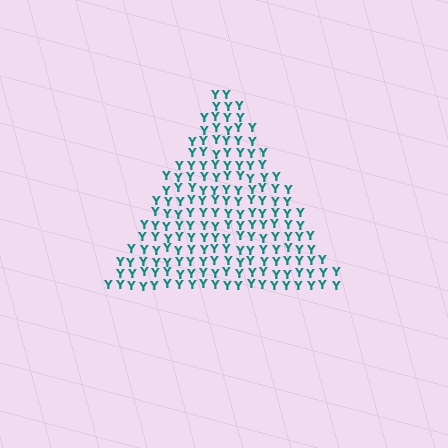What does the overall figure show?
The overall figure shows a triangle.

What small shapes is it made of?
It is made of small letter Y's.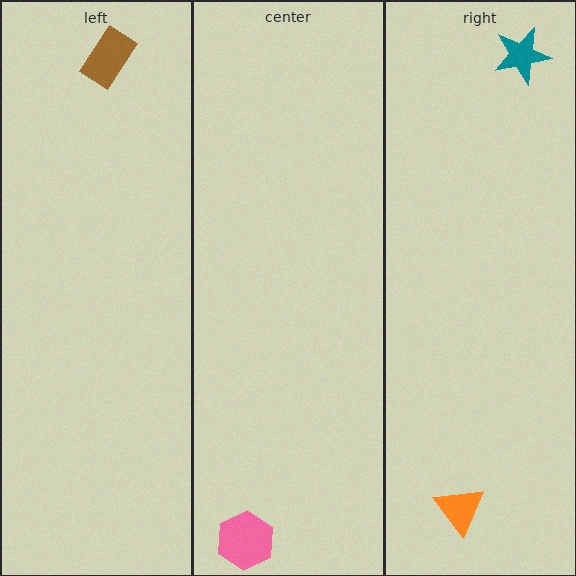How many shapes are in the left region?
1.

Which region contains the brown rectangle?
The left region.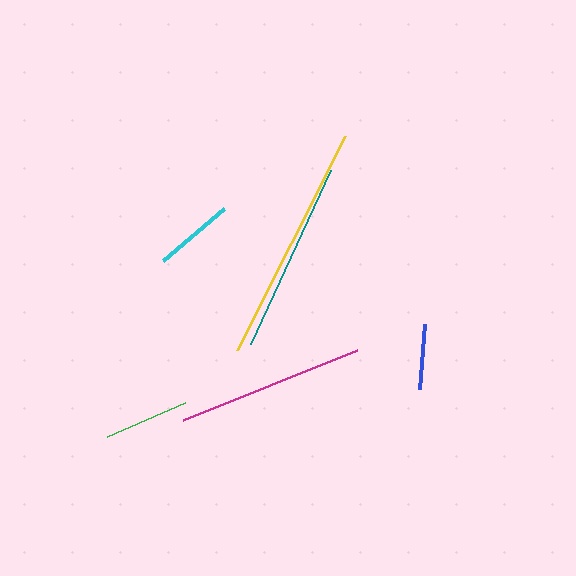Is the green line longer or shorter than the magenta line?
The magenta line is longer than the green line.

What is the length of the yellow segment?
The yellow segment is approximately 239 pixels long.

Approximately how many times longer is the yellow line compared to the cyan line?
The yellow line is approximately 3.0 times the length of the cyan line.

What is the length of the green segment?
The green segment is approximately 85 pixels long.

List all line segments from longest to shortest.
From longest to shortest: yellow, teal, magenta, green, cyan, blue.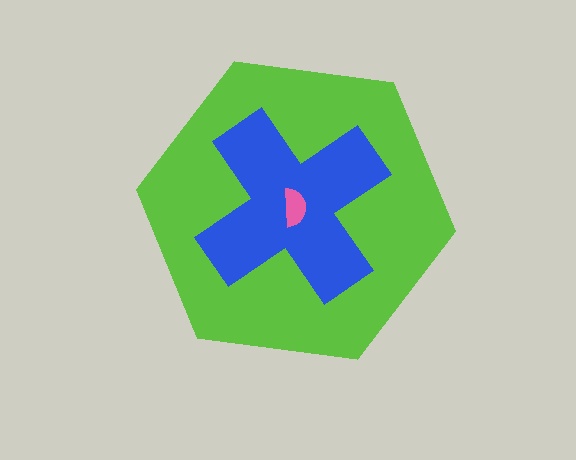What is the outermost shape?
The lime hexagon.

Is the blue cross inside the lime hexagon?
Yes.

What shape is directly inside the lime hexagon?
The blue cross.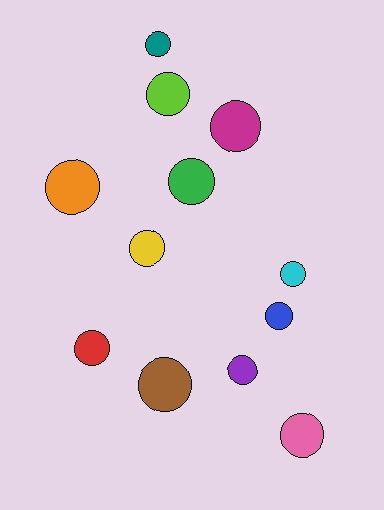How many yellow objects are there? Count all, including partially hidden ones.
There is 1 yellow object.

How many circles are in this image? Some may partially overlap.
There are 12 circles.